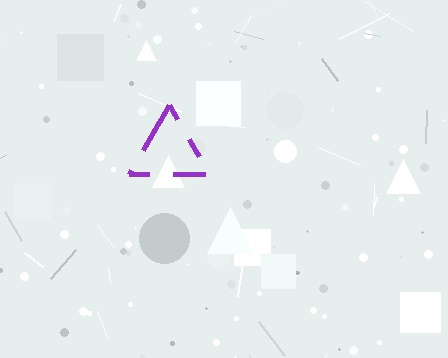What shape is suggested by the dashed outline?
The dashed outline suggests a triangle.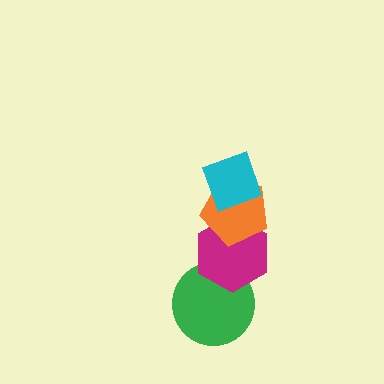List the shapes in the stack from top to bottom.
From top to bottom: the cyan diamond, the orange pentagon, the magenta hexagon, the green circle.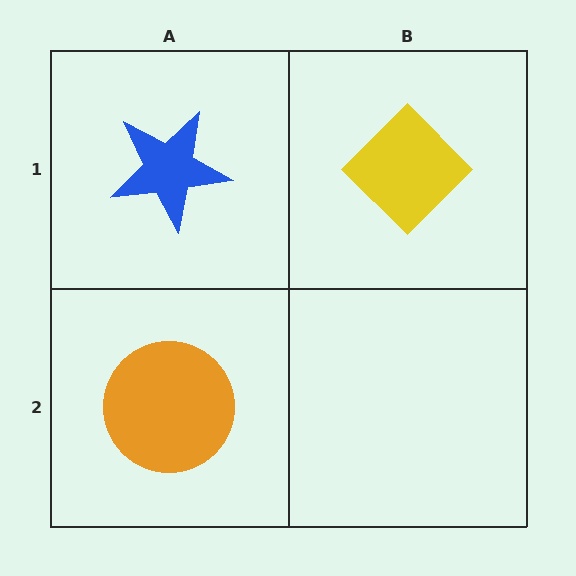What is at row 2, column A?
An orange circle.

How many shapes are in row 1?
2 shapes.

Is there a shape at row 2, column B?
No, that cell is empty.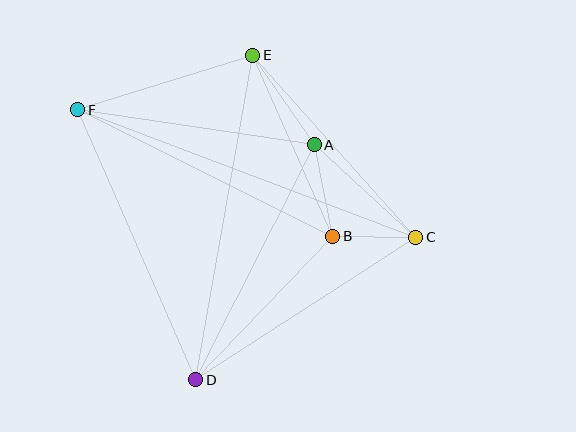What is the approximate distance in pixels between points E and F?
The distance between E and F is approximately 183 pixels.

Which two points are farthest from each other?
Points C and F are farthest from each other.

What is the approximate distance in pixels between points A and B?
The distance between A and B is approximately 94 pixels.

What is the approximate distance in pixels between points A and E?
The distance between A and E is approximately 108 pixels.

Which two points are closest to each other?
Points B and C are closest to each other.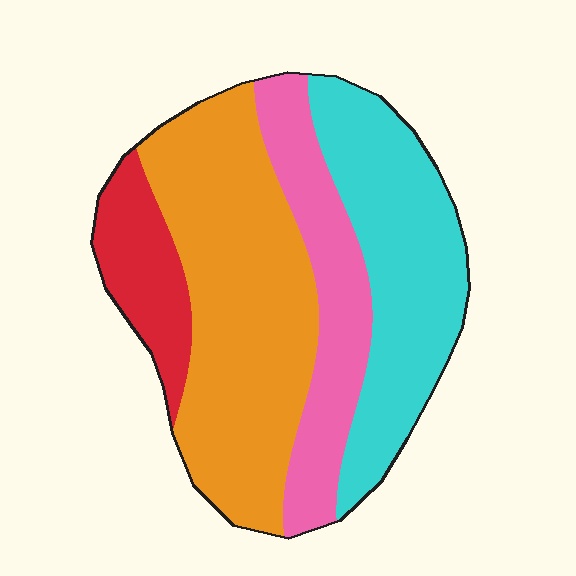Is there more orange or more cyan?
Orange.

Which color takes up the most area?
Orange, at roughly 40%.